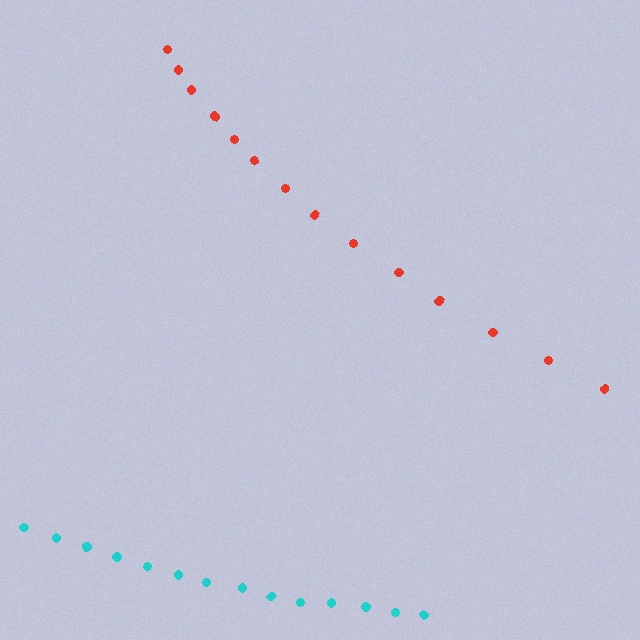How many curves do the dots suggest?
There are 2 distinct paths.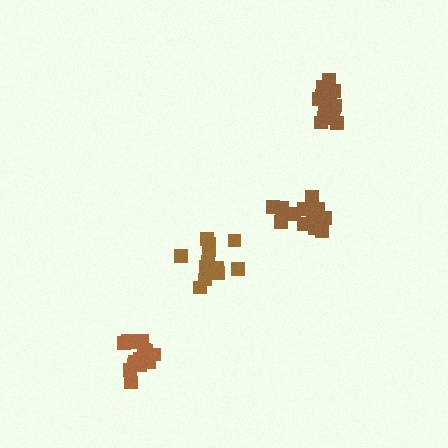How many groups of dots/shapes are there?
There are 4 groups.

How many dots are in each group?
Group 1: 17 dots, Group 2: 15 dots, Group 3: 14 dots, Group 4: 19 dots (65 total).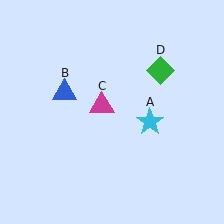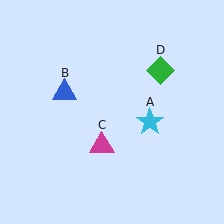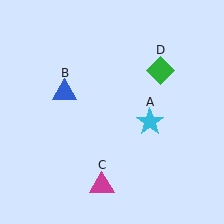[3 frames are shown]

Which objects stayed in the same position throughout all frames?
Cyan star (object A) and blue triangle (object B) and green diamond (object D) remained stationary.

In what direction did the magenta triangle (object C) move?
The magenta triangle (object C) moved down.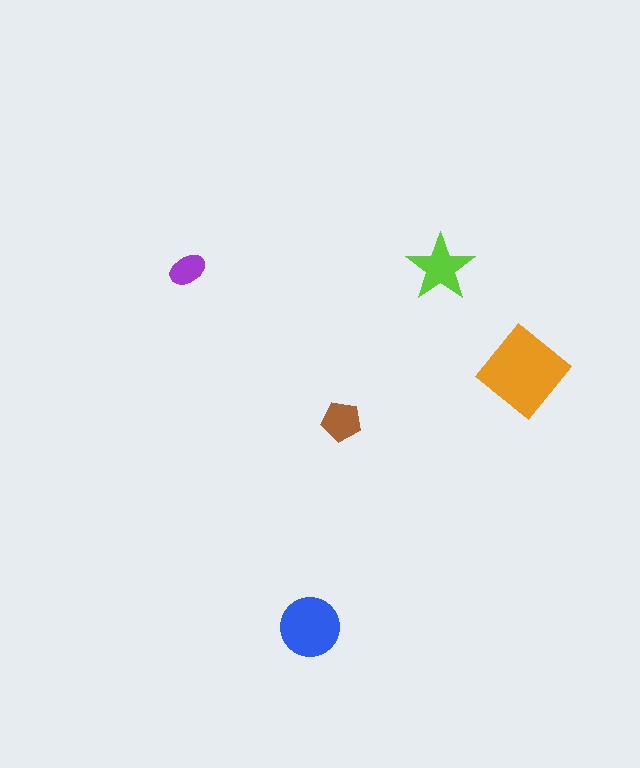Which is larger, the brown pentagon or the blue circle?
The blue circle.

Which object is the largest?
The orange diamond.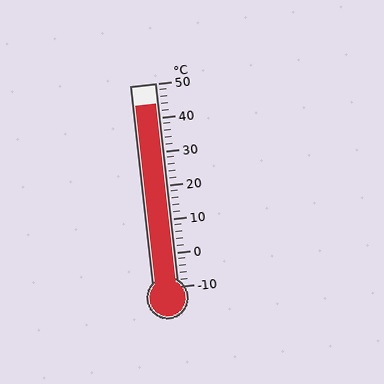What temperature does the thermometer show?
The thermometer shows approximately 44°C.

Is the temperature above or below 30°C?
The temperature is above 30°C.